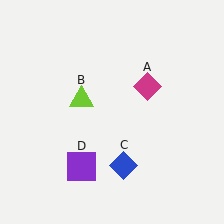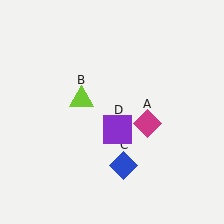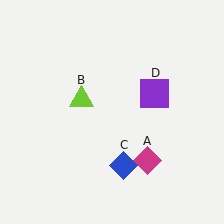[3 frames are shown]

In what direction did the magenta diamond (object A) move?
The magenta diamond (object A) moved down.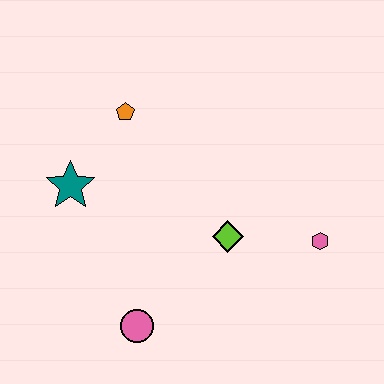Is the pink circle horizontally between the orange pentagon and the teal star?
No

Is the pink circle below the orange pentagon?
Yes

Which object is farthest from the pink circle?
The orange pentagon is farthest from the pink circle.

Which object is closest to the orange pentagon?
The teal star is closest to the orange pentagon.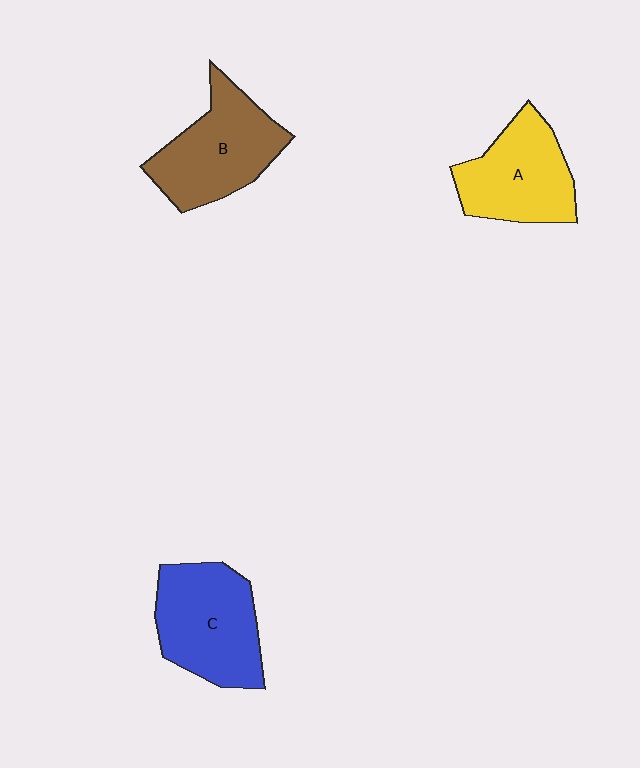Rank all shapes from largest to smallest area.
From largest to smallest: C (blue), B (brown), A (yellow).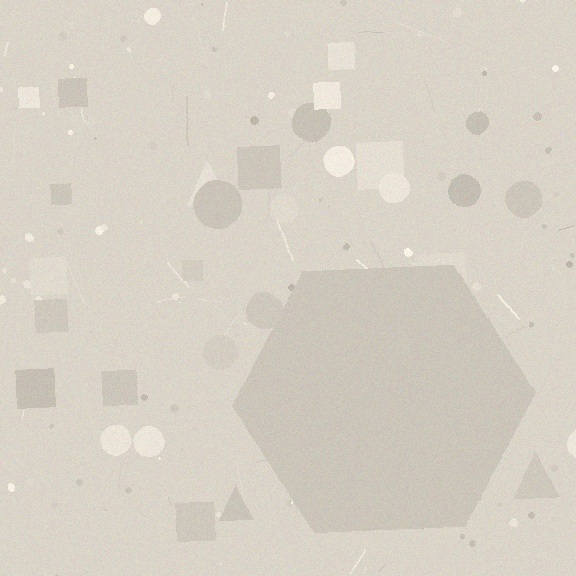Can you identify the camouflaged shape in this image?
The camouflaged shape is a hexagon.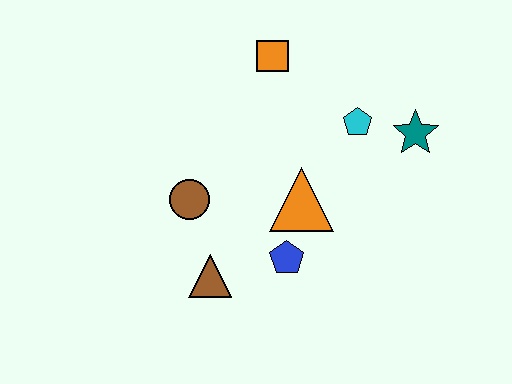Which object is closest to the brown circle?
The brown triangle is closest to the brown circle.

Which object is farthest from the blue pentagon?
The orange square is farthest from the blue pentagon.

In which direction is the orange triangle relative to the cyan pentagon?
The orange triangle is below the cyan pentagon.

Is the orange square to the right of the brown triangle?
Yes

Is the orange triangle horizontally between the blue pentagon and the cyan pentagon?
Yes